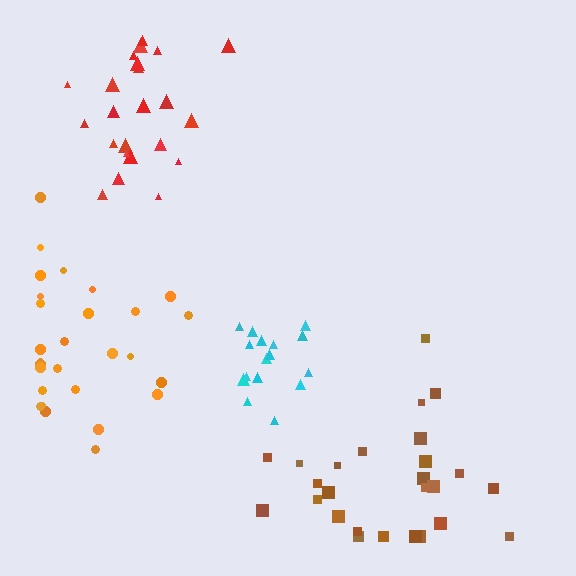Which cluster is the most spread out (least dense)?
Brown.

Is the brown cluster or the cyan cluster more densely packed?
Cyan.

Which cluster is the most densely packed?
Cyan.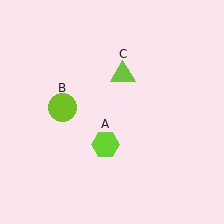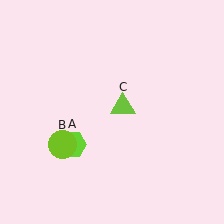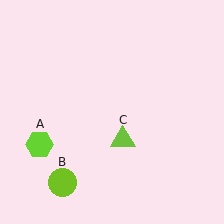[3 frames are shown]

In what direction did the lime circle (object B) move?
The lime circle (object B) moved down.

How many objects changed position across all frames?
3 objects changed position: lime hexagon (object A), lime circle (object B), lime triangle (object C).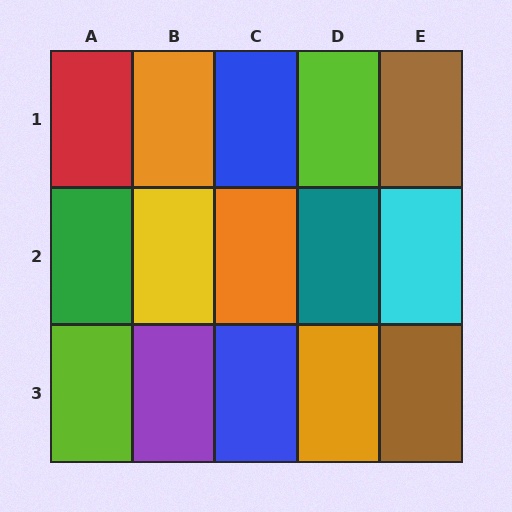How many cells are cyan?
1 cell is cyan.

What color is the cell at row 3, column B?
Purple.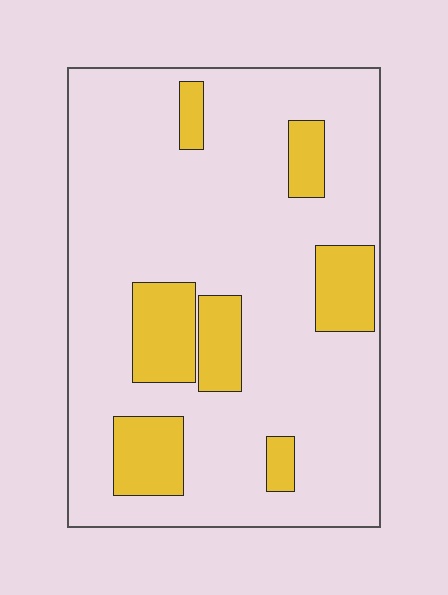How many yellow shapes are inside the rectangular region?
7.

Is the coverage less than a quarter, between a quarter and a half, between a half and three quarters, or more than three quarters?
Less than a quarter.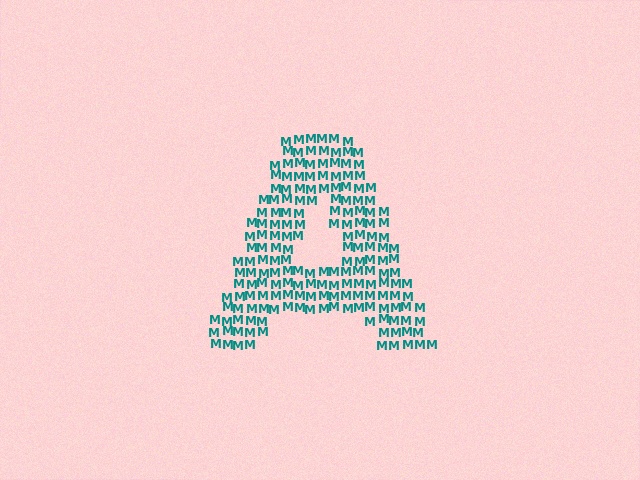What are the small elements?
The small elements are letter M's.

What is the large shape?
The large shape is the letter A.